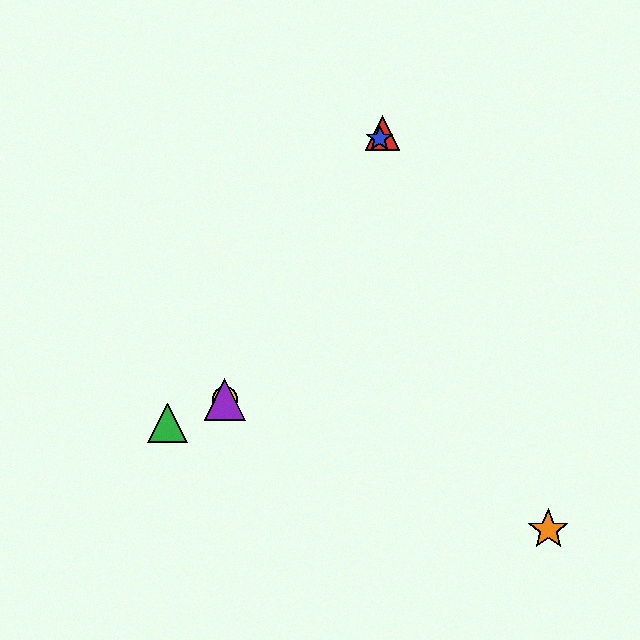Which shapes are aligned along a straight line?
The red triangle, the blue star, the yellow circle, the purple triangle are aligned along a straight line.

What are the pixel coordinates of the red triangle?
The red triangle is at (382, 133).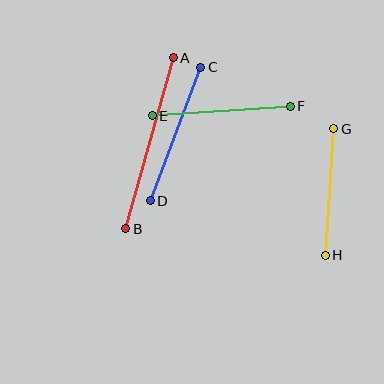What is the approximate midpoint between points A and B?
The midpoint is at approximately (149, 143) pixels.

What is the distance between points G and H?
The distance is approximately 127 pixels.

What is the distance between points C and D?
The distance is approximately 143 pixels.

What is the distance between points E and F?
The distance is approximately 138 pixels.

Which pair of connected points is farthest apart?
Points A and B are farthest apart.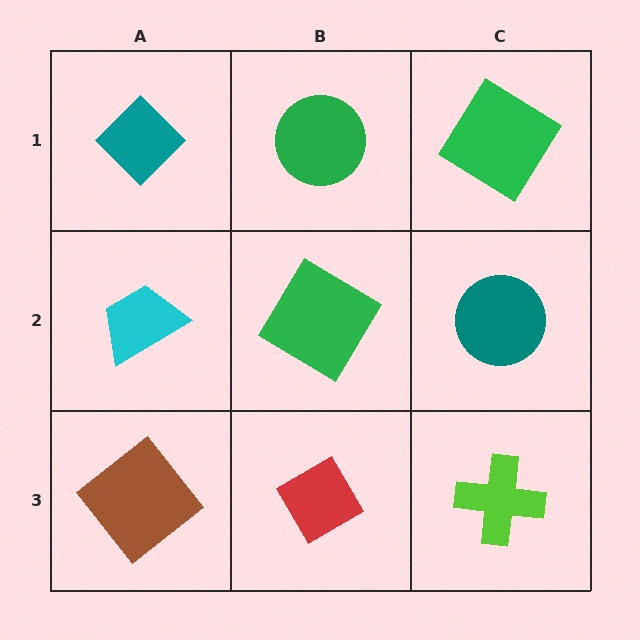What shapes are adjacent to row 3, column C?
A teal circle (row 2, column C), a red diamond (row 3, column B).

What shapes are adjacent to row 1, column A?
A cyan trapezoid (row 2, column A), a green circle (row 1, column B).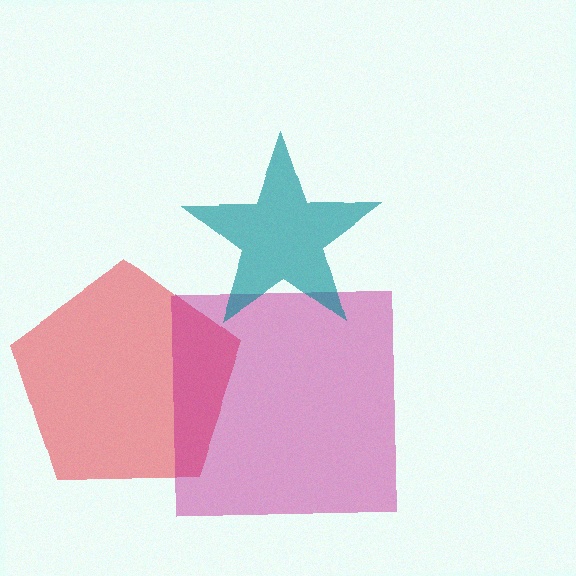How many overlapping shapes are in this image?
There are 3 overlapping shapes in the image.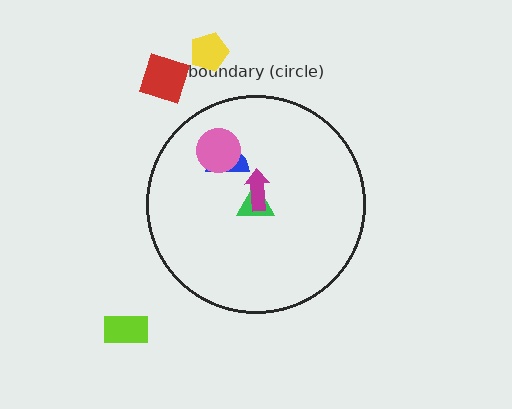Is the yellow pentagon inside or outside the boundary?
Outside.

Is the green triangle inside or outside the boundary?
Inside.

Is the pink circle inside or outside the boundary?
Inside.